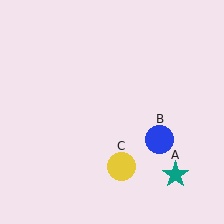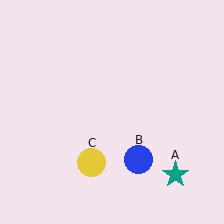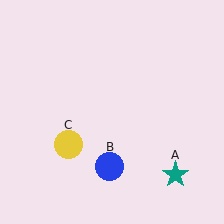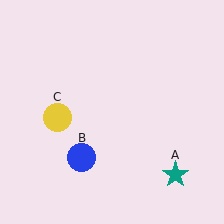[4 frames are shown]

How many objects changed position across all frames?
2 objects changed position: blue circle (object B), yellow circle (object C).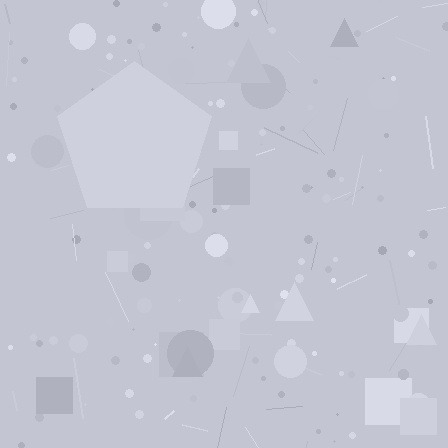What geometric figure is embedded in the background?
A pentagon is embedded in the background.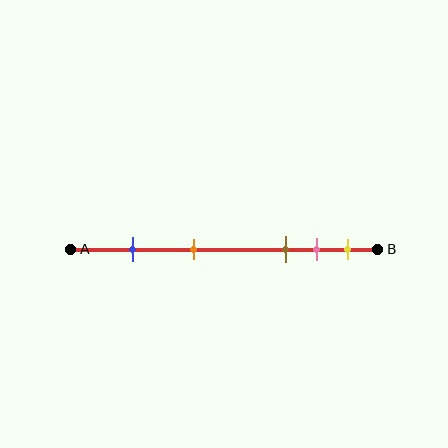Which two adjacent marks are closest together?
The pink and yellow marks are the closest adjacent pair.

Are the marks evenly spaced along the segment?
No, the marks are not evenly spaced.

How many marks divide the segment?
There are 5 marks dividing the segment.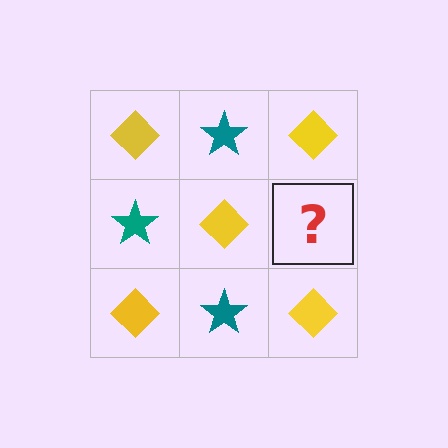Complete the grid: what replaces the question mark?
The question mark should be replaced with a teal star.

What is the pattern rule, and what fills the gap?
The rule is that it alternates yellow diamond and teal star in a checkerboard pattern. The gap should be filled with a teal star.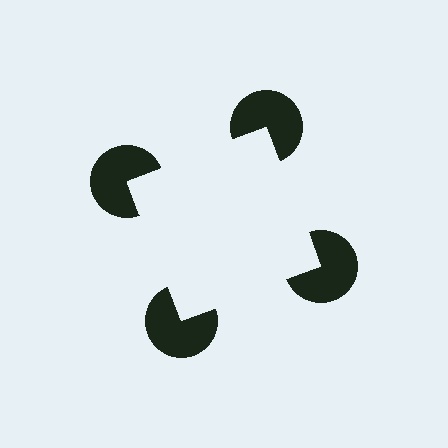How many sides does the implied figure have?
4 sides.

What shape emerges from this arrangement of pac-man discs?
An illusory square — its edges are inferred from the aligned wedge cuts in the pac-man discs, not physically drawn.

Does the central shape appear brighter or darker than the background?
It typically appears slightly brighter than the background, even though no actual brightness change is drawn.